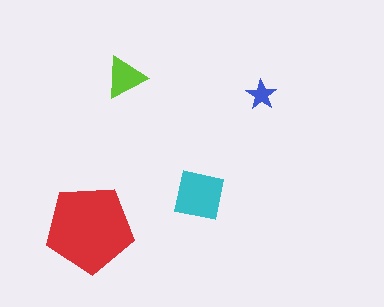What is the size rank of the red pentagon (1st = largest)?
1st.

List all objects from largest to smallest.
The red pentagon, the cyan square, the lime triangle, the blue star.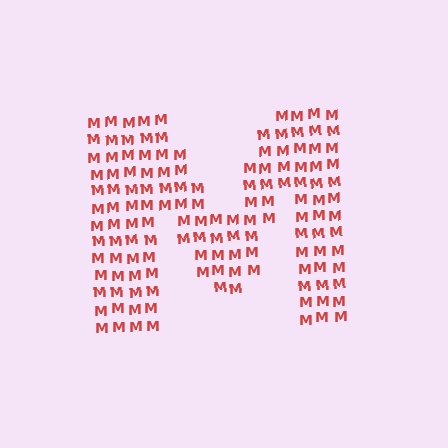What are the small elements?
The small elements are letter M's.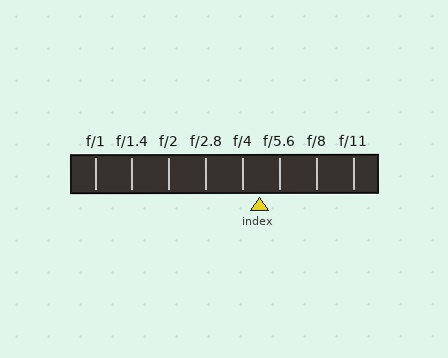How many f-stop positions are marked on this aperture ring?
There are 8 f-stop positions marked.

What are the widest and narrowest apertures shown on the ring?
The widest aperture shown is f/1 and the narrowest is f/11.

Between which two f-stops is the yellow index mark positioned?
The index mark is between f/4 and f/5.6.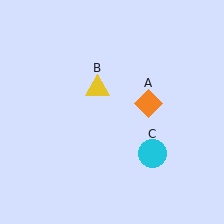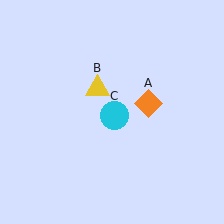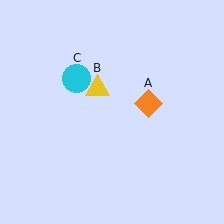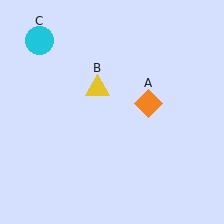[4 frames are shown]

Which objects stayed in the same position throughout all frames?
Orange diamond (object A) and yellow triangle (object B) remained stationary.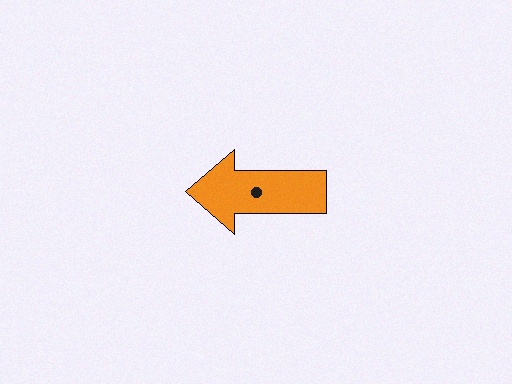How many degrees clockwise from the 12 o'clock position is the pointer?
Approximately 270 degrees.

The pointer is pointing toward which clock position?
Roughly 9 o'clock.